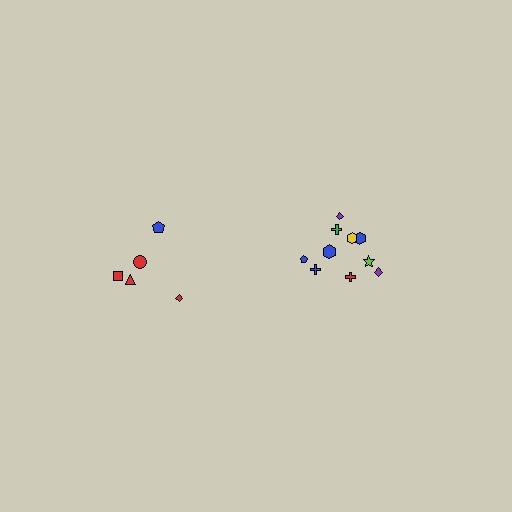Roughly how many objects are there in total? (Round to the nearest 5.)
Roughly 15 objects in total.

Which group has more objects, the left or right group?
The right group.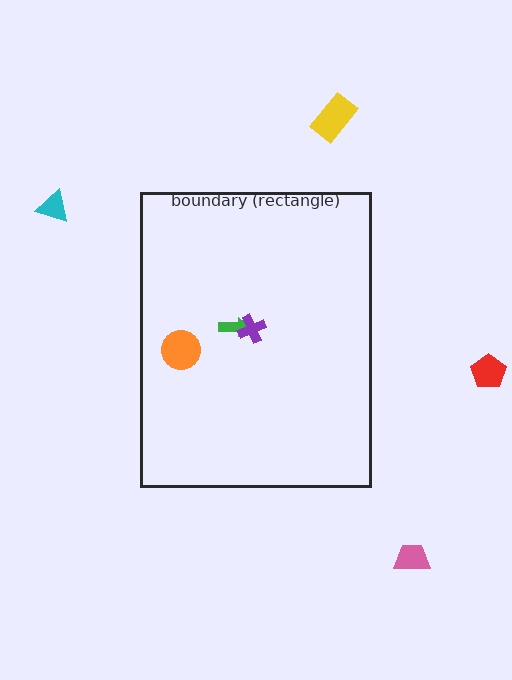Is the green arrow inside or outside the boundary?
Inside.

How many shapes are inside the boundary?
3 inside, 4 outside.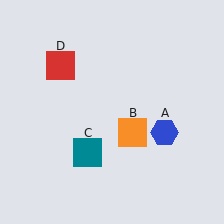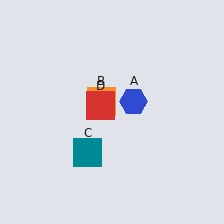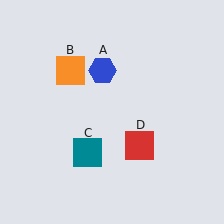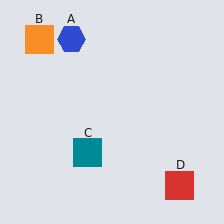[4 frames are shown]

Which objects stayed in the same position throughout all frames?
Teal square (object C) remained stationary.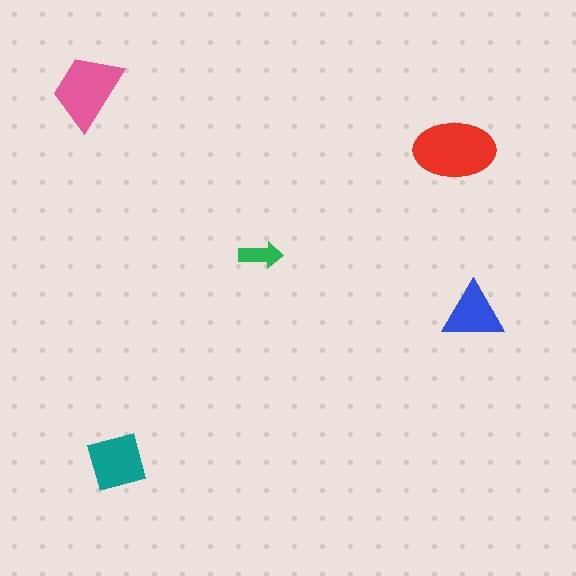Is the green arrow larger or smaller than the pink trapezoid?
Smaller.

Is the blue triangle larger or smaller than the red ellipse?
Smaller.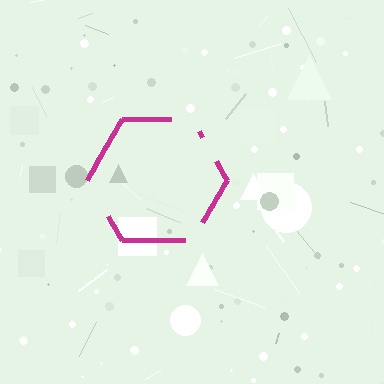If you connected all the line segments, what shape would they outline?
They would outline a hexagon.